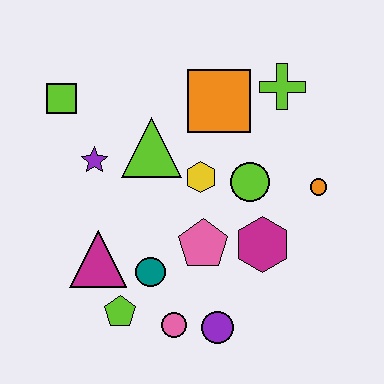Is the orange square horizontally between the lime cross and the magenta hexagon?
No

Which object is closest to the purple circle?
The pink circle is closest to the purple circle.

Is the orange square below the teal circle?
No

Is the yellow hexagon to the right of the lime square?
Yes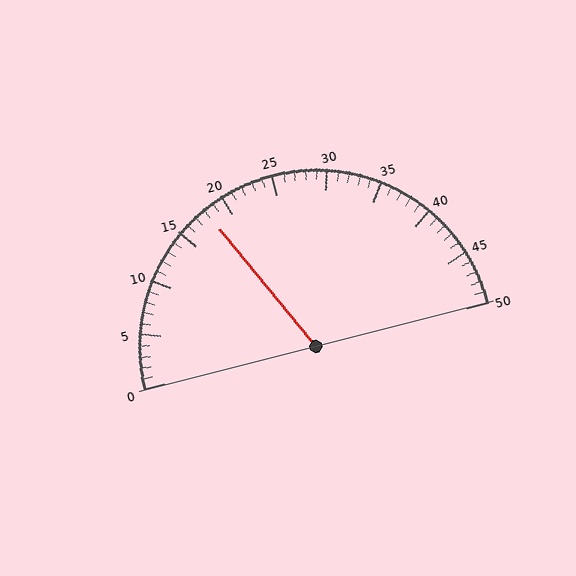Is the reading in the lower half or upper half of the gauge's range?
The reading is in the lower half of the range (0 to 50).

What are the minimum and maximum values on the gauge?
The gauge ranges from 0 to 50.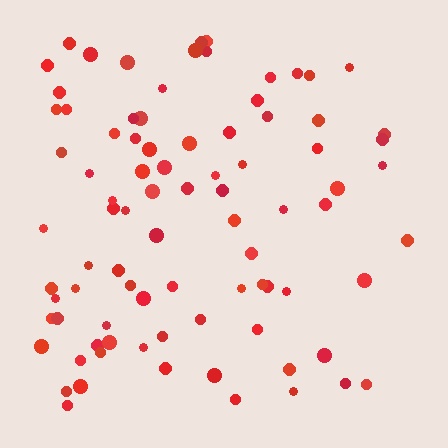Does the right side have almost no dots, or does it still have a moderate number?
Still a moderate number, just noticeably fewer than the left.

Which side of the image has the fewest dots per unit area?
The right.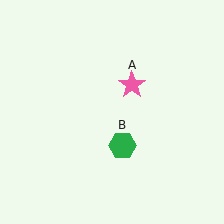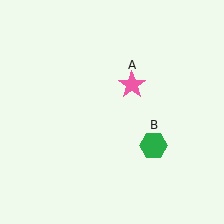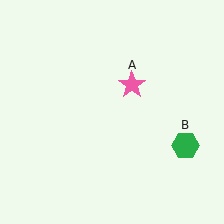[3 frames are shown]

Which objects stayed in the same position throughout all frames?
Pink star (object A) remained stationary.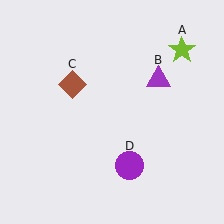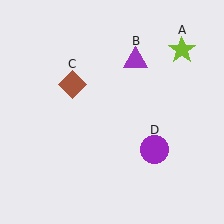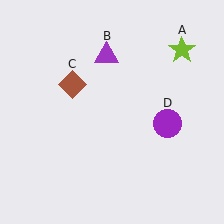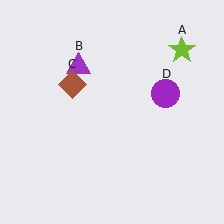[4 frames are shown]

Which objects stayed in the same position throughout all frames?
Lime star (object A) and brown diamond (object C) remained stationary.